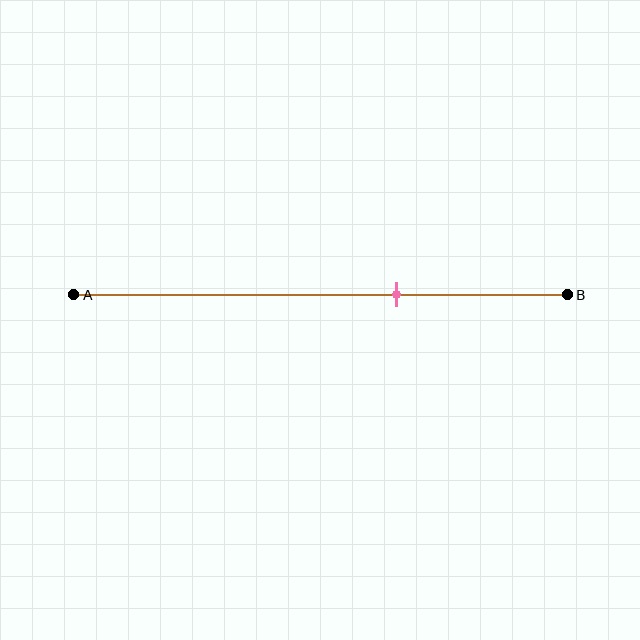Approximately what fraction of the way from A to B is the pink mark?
The pink mark is approximately 65% of the way from A to B.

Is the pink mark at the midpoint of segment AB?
No, the mark is at about 65% from A, not at the 50% midpoint.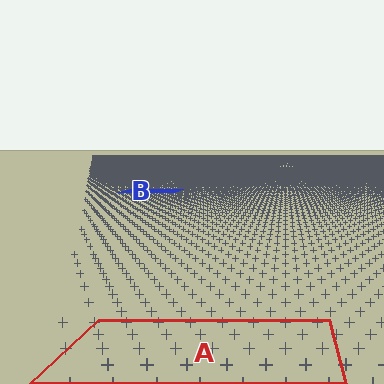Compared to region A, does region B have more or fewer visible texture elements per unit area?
Region B has more texture elements per unit area — they are packed more densely because it is farther away.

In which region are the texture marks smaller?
The texture marks are smaller in region B, because it is farther away.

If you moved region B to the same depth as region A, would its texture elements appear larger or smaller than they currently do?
They would appear larger. At a closer depth, the same texture elements are projected at a bigger on-screen size.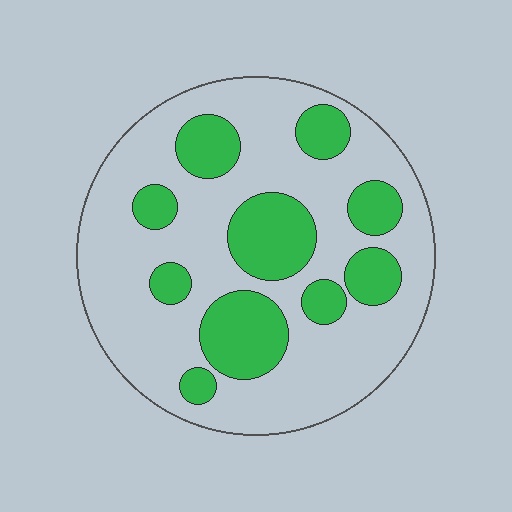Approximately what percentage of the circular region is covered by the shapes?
Approximately 30%.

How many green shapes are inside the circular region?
10.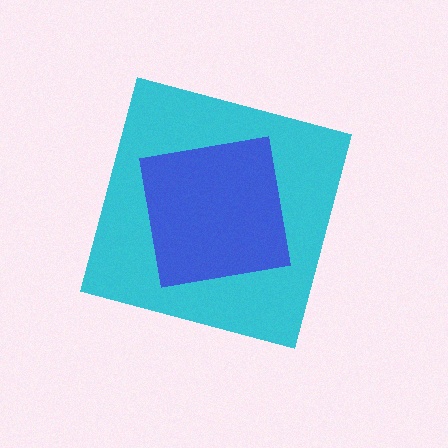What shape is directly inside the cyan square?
The blue square.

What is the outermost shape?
The cyan square.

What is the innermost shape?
The blue square.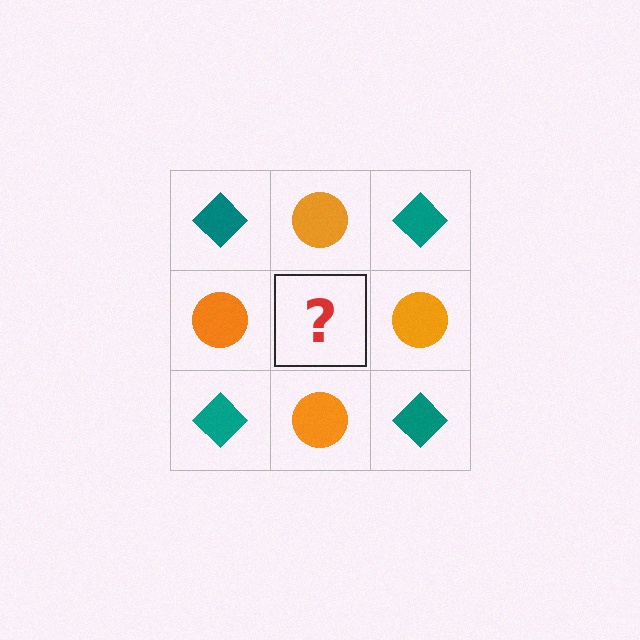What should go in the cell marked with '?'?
The missing cell should contain a teal diamond.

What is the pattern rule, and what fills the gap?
The rule is that it alternates teal diamond and orange circle in a checkerboard pattern. The gap should be filled with a teal diamond.